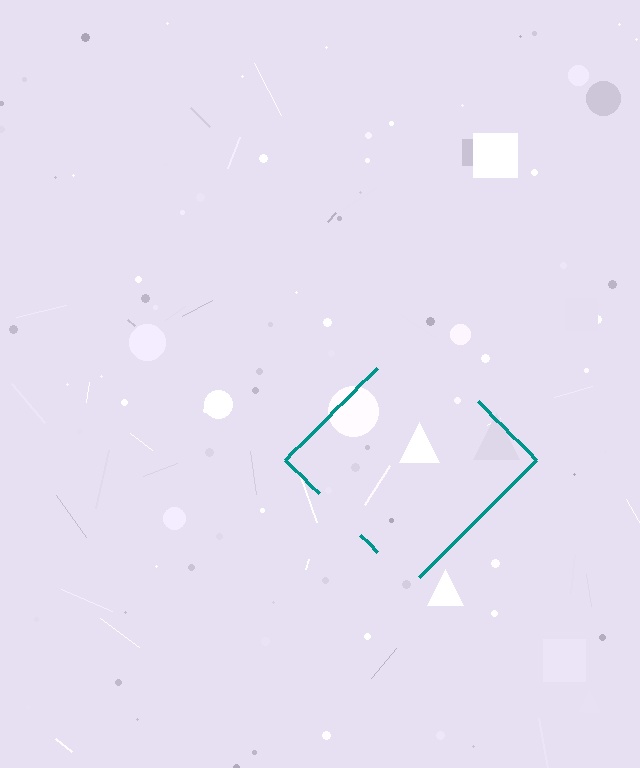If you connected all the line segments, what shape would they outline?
They would outline a diamond.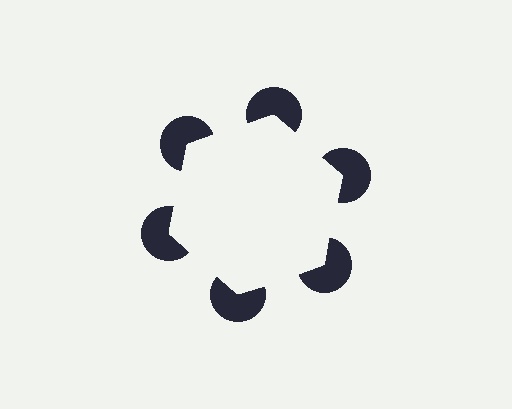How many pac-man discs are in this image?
There are 6 — one at each vertex of the illusory hexagon.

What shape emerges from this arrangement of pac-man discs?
An illusory hexagon — its edges are inferred from the aligned wedge cuts in the pac-man discs, not physically drawn.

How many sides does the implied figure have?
6 sides.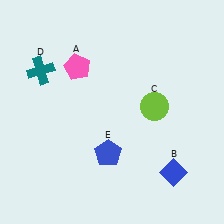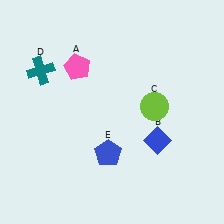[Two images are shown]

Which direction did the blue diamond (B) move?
The blue diamond (B) moved up.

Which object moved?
The blue diamond (B) moved up.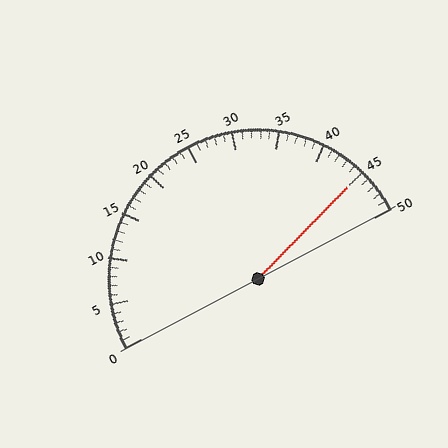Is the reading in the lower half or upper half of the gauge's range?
The reading is in the upper half of the range (0 to 50).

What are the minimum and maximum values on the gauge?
The gauge ranges from 0 to 50.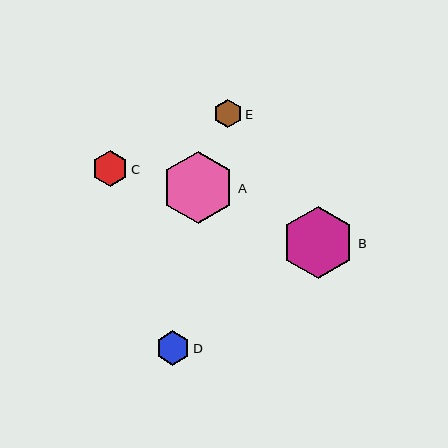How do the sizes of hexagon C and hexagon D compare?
Hexagon C and hexagon D are approximately the same size.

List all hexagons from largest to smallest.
From largest to smallest: A, B, C, D, E.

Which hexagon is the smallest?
Hexagon E is the smallest with a size of approximately 28 pixels.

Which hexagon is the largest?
Hexagon A is the largest with a size of approximately 73 pixels.